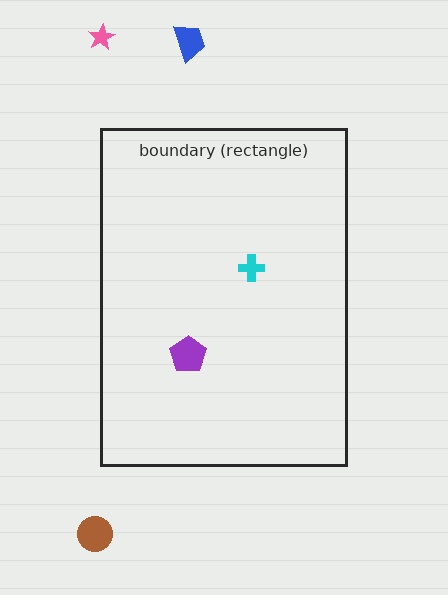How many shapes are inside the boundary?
2 inside, 3 outside.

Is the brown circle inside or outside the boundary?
Outside.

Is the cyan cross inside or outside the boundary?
Inside.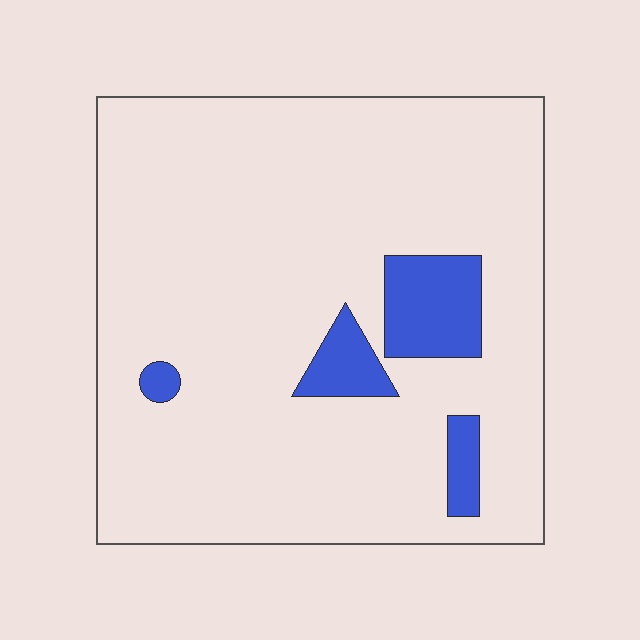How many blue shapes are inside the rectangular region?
4.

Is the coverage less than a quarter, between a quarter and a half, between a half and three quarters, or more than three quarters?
Less than a quarter.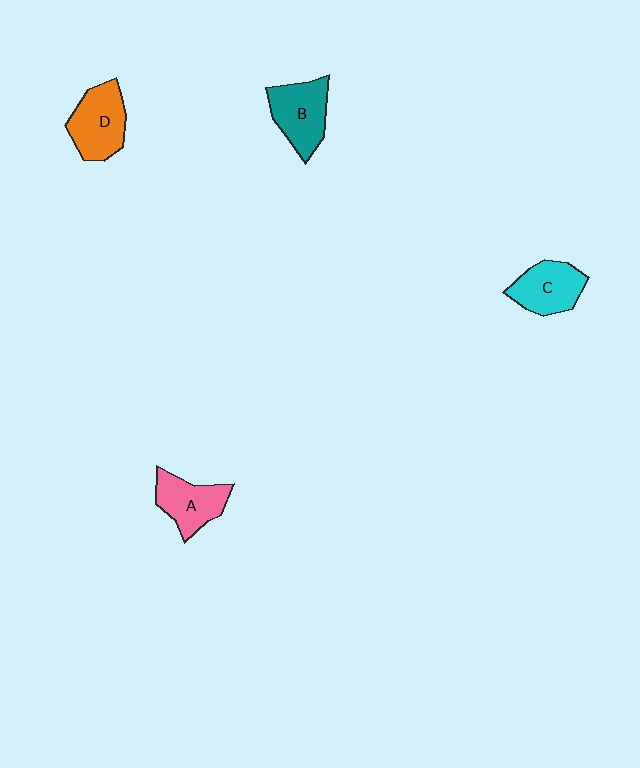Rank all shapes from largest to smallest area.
From largest to smallest: D (orange), B (teal), C (cyan), A (pink).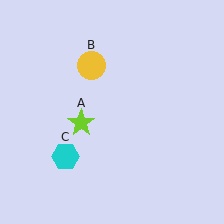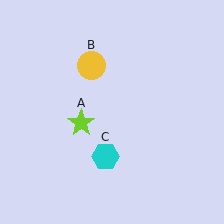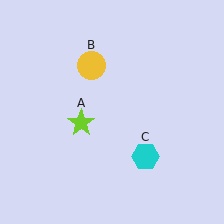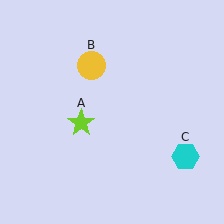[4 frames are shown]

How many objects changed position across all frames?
1 object changed position: cyan hexagon (object C).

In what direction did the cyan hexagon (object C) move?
The cyan hexagon (object C) moved right.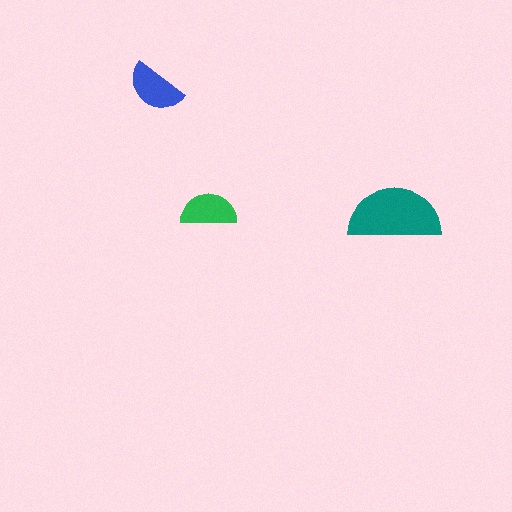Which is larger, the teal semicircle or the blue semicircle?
The teal one.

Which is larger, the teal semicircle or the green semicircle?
The teal one.